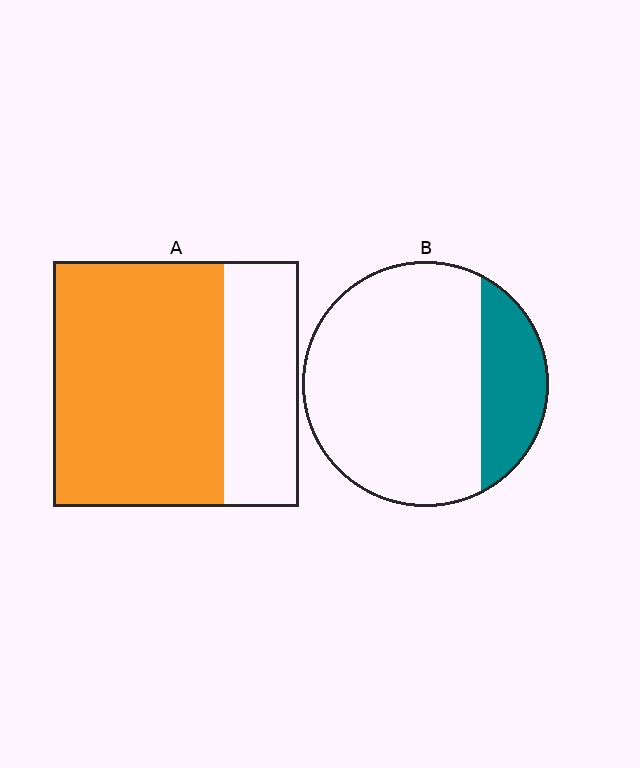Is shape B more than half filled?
No.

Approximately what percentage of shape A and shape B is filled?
A is approximately 70% and B is approximately 20%.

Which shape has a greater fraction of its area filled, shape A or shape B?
Shape A.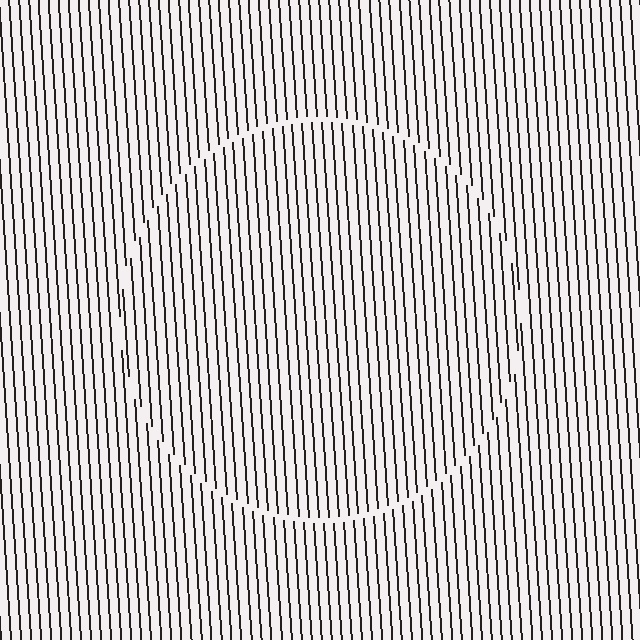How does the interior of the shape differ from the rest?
The interior of the shape contains the same grating, shifted by half a period — the contour is defined by the phase discontinuity where line-ends from the inner and outer gratings abut.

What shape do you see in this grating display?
An illusory circle. The interior of the shape contains the same grating, shifted by half a period — the contour is defined by the phase discontinuity where line-ends from the inner and outer gratings abut.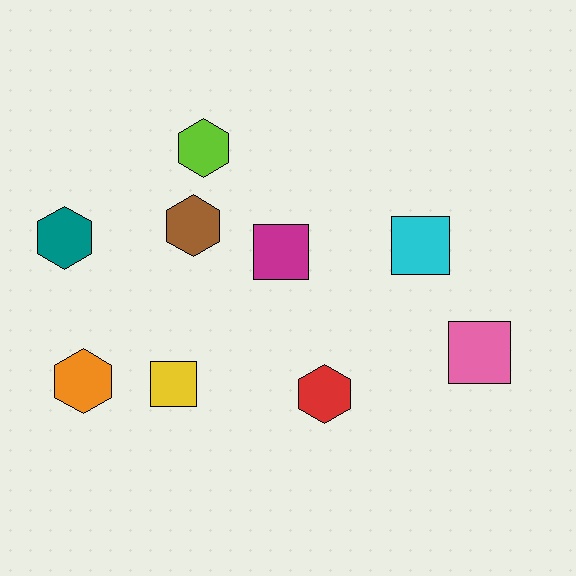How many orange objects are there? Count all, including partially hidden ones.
There is 1 orange object.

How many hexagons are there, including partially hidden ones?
There are 5 hexagons.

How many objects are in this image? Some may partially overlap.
There are 9 objects.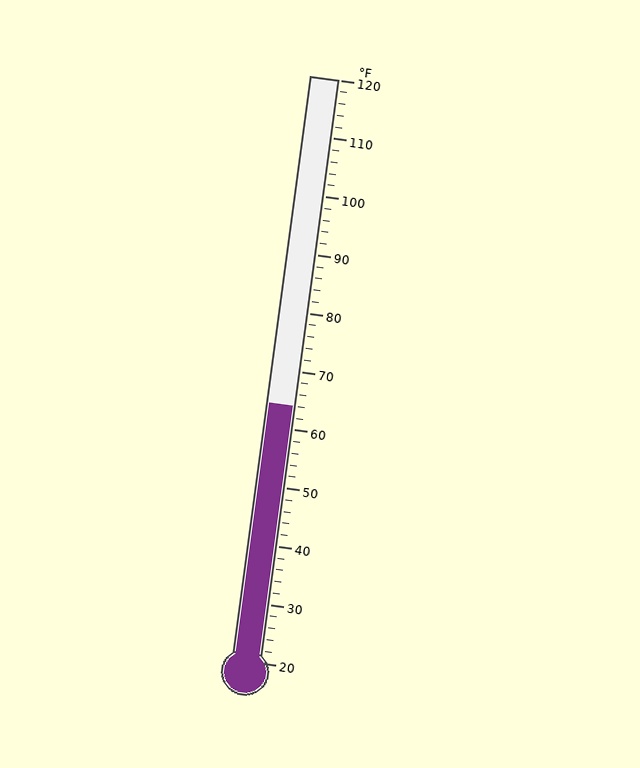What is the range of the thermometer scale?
The thermometer scale ranges from 20°F to 120°F.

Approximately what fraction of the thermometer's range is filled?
The thermometer is filled to approximately 45% of its range.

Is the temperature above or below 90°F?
The temperature is below 90°F.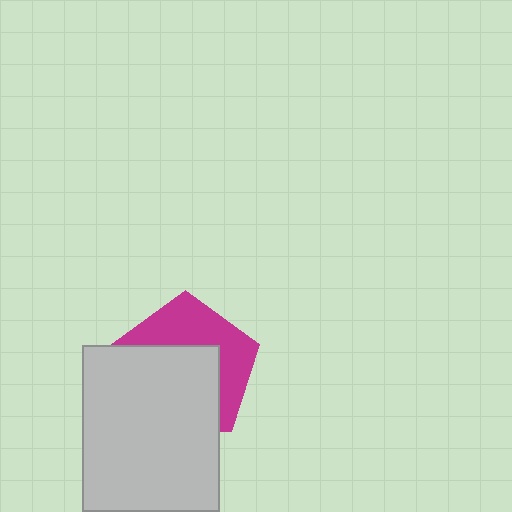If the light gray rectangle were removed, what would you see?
You would see the complete magenta pentagon.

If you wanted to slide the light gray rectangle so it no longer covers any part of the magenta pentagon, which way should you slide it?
Slide it down — that is the most direct way to separate the two shapes.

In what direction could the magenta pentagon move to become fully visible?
The magenta pentagon could move up. That would shift it out from behind the light gray rectangle entirely.